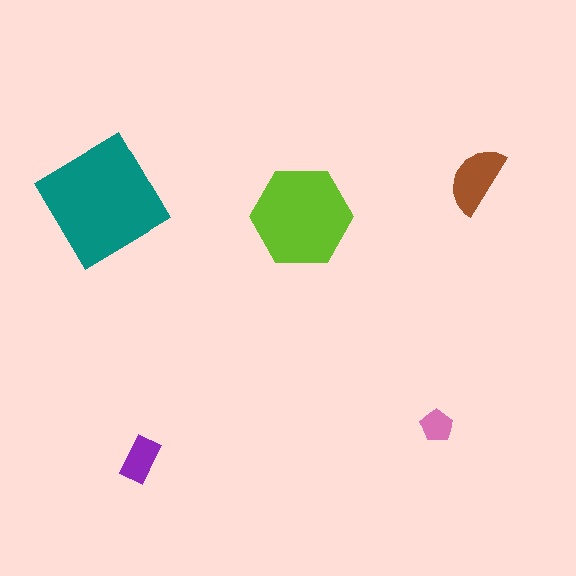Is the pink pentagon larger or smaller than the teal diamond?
Smaller.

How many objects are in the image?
There are 5 objects in the image.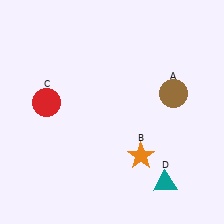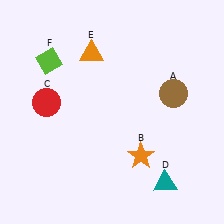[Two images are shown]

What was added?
An orange triangle (E), a lime diamond (F) were added in Image 2.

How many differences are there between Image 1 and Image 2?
There are 2 differences between the two images.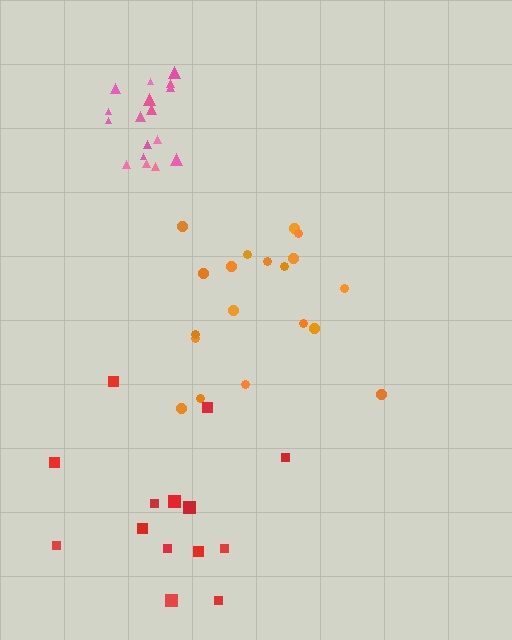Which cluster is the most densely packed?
Pink.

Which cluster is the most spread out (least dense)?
Orange.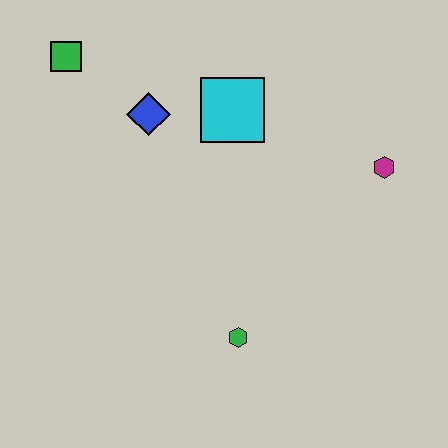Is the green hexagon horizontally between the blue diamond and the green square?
No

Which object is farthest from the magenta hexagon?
The green square is farthest from the magenta hexagon.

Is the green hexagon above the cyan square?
No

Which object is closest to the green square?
The blue diamond is closest to the green square.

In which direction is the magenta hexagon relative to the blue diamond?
The magenta hexagon is to the right of the blue diamond.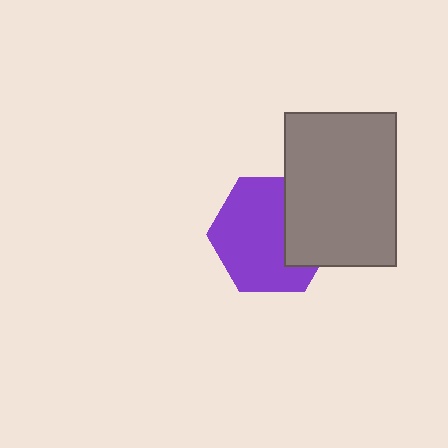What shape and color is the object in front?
The object in front is a gray rectangle.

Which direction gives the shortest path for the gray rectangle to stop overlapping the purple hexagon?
Moving right gives the shortest separation.